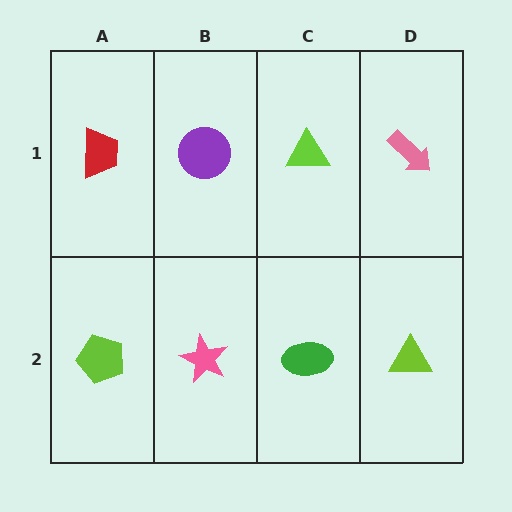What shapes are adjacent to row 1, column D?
A lime triangle (row 2, column D), a lime triangle (row 1, column C).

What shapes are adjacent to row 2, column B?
A purple circle (row 1, column B), a lime pentagon (row 2, column A), a green ellipse (row 2, column C).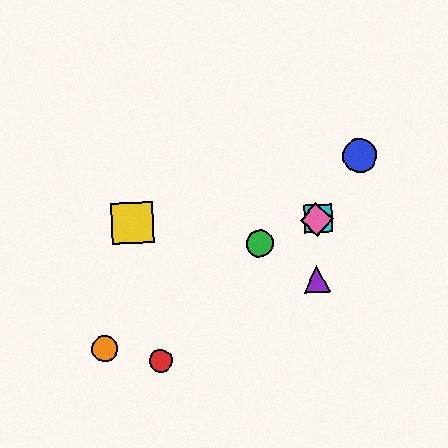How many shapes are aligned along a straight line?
3 shapes (the green circle, the cyan square, the pink diamond) are aligned along a straight line.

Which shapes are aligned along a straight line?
The green circle, the cyan square, the pink diamond are aligned along a straight line.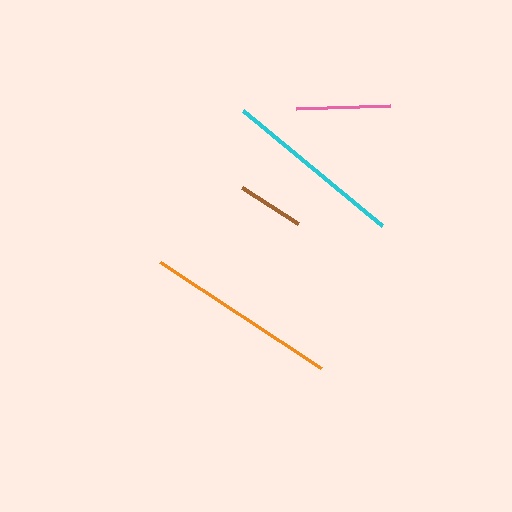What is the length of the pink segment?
The pink segment is approximately 94 pixels long.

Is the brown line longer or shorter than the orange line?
The orange line is longer than the brown line.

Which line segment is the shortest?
The brown line is the shortest at approximately 67 pixels.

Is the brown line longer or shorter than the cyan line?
The cyan line is longer than the brown line.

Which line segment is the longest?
The orange line is the longest at approximately 192 pixels.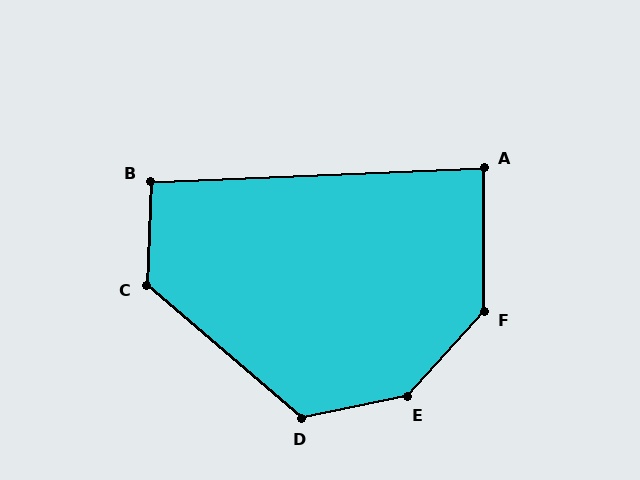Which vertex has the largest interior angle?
E, at approximately 144 degrees.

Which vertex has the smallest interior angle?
A, at approximately 88 degrees.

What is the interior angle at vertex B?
Approximately 94 degrees (approximately right).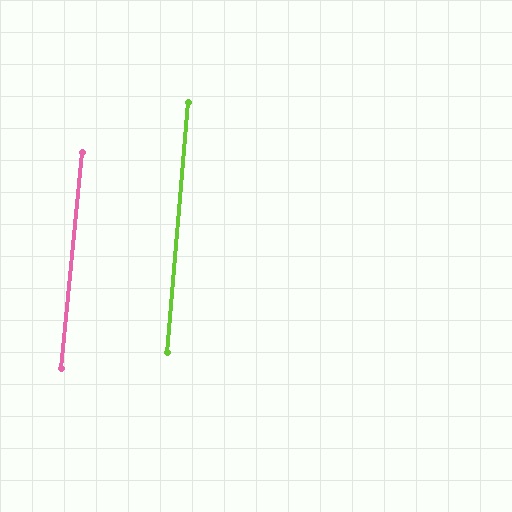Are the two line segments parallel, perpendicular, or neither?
Parallel — their directions differ by only 0.5°.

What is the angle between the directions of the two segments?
Approximately 1 degree.